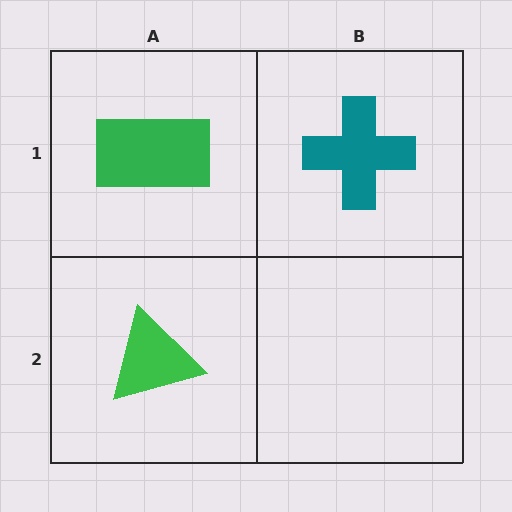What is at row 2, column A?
A green triangle.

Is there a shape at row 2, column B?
No, that cell is empty.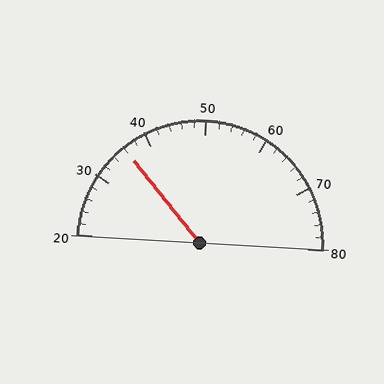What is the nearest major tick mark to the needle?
The nearest major tick mark is 40.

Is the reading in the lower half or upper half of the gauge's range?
The reading is in the lower half of the range (20 to 80).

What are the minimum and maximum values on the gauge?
The gauge ranges from 20 to 80.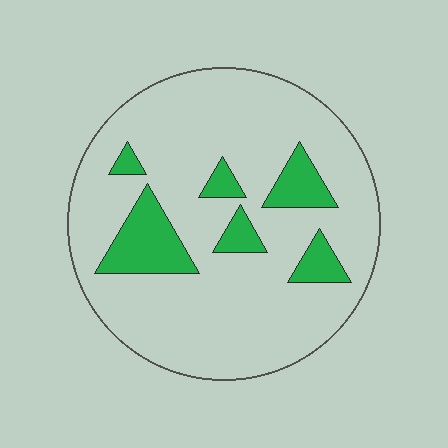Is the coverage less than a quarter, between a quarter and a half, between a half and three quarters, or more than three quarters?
Less than a quarter.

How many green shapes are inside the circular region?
6.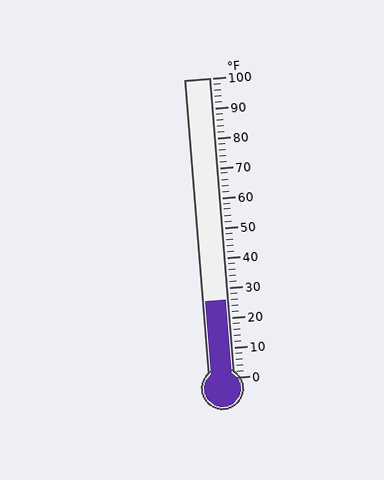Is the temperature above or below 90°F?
The temperature is below 90°F.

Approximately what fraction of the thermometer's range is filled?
The thermometer is filled to approximately 25% of its range.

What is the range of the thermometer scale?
The thermometer scale ranges from 0°F to 100°F.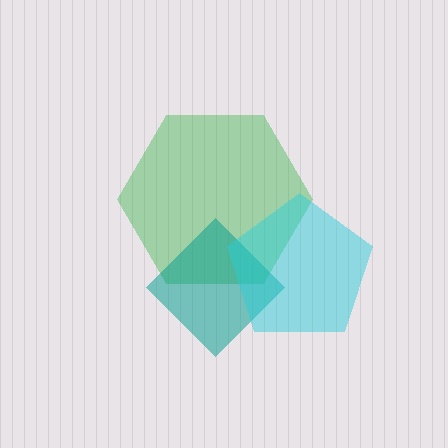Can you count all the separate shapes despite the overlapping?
Yes, there are 3 separate shapes.